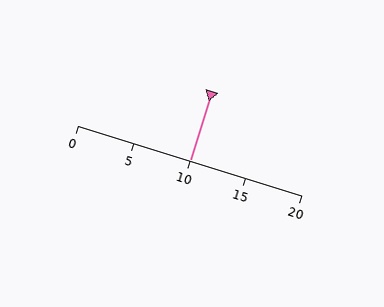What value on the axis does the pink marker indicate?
The marker indicates approximately 10.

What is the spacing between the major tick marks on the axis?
The major ticks are spaced 5 apart.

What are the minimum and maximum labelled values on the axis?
The axis runs from 0 to 20.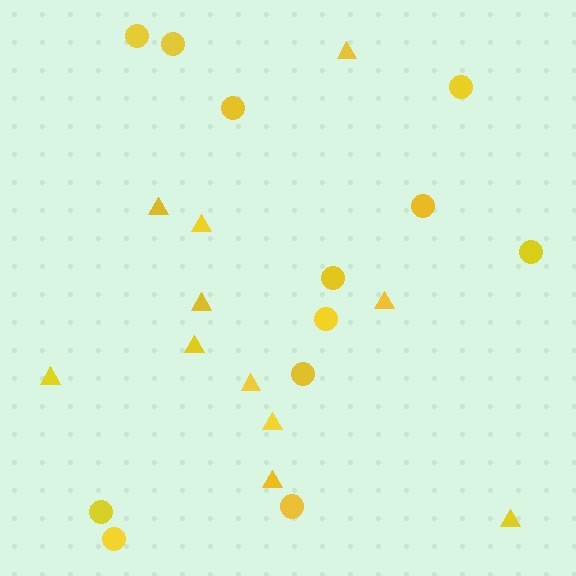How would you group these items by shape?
There are 2 groups: one group of circles (12) and one group of triangles (11).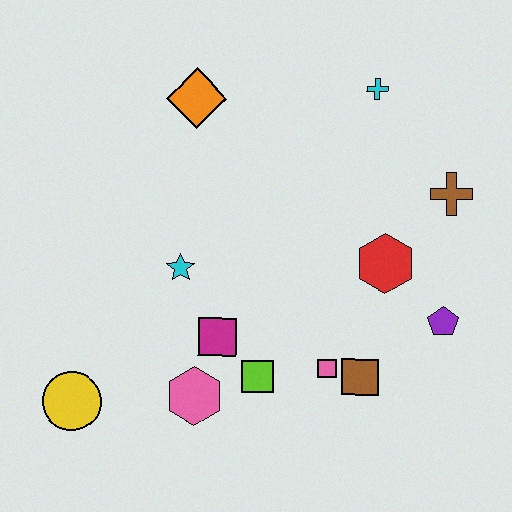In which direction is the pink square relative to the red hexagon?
The pink square is below the red hexagon.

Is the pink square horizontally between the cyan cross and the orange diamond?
Yes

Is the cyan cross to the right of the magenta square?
Yes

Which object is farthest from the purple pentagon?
The yellow circle is farthest from the purple pentagon.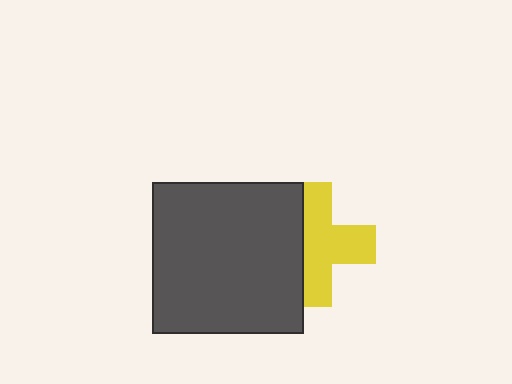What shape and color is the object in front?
The object in front is a dark gray square.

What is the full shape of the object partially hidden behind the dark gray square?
The partially hidden object is a yellow cross.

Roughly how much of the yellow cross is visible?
About half of it is visible (roughly 64%).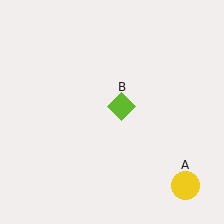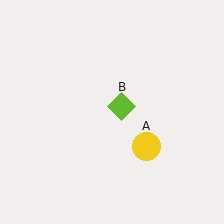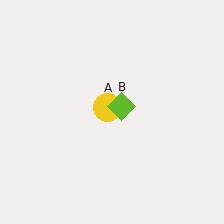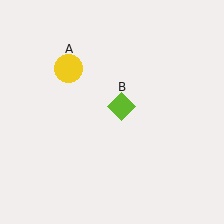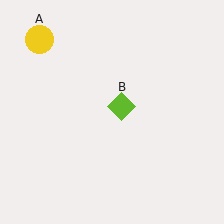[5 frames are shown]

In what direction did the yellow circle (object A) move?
The yellow circle (object A) moved up and to the left.